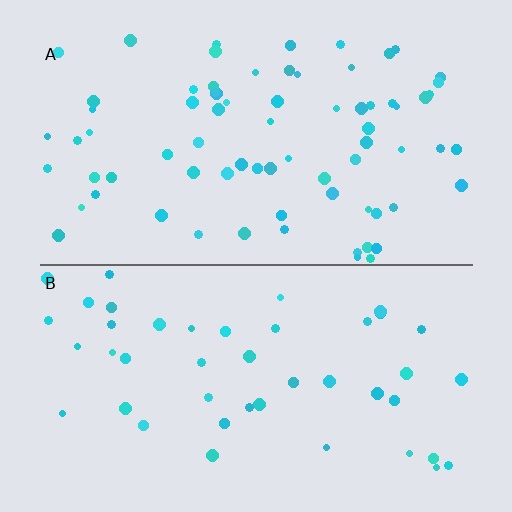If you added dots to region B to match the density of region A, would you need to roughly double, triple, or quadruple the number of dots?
Approximately double.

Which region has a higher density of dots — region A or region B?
A (the top).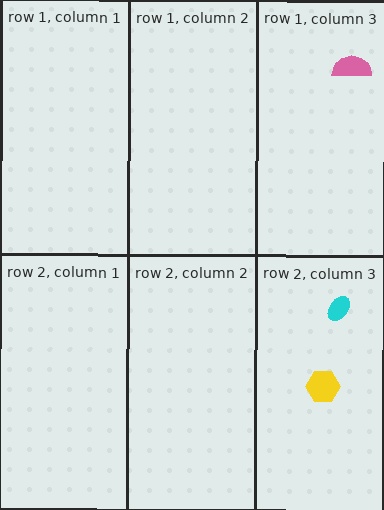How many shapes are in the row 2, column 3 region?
2.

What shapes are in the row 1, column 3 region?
The pink semicircle.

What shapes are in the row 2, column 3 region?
The cyan ellipse, the yellow hexagon.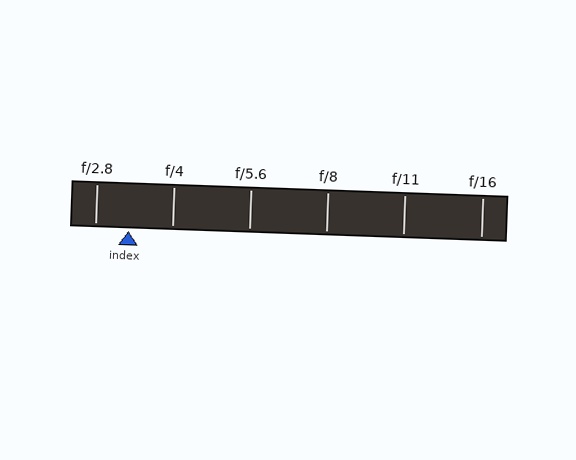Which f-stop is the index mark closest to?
The index mark is closest to f/2.8.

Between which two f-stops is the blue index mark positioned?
The index mark is between f/2.8 and f/4.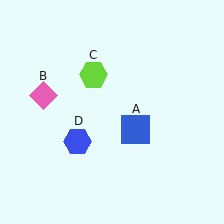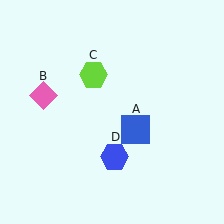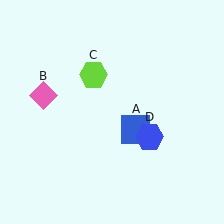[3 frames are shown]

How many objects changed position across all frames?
1 object changed position: blue hexagon (object D).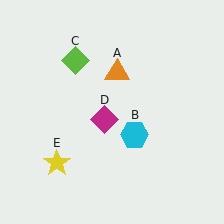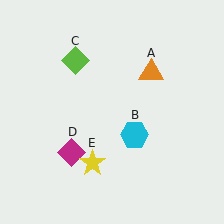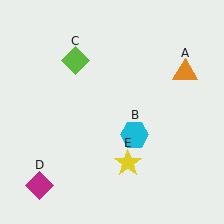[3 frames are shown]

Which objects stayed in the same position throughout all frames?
Cyan hexagon (object B) and lime diamond (object C) remained stationary.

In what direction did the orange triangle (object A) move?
The orange triangle (object A) moved right.